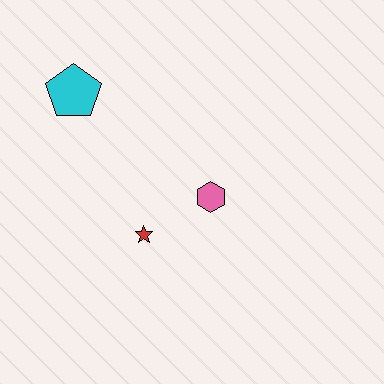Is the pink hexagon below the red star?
No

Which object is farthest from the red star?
The cyan pentagon is farthest from the red star.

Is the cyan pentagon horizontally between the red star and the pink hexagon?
No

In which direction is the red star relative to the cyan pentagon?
The red star is below the cyan pentagon.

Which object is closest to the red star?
The pink hexagon is closest to the red star.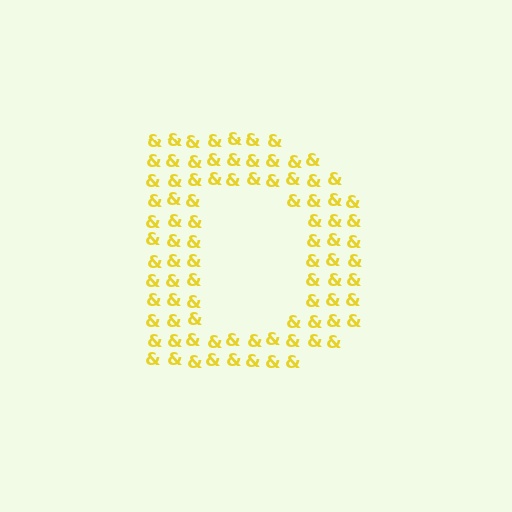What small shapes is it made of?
It is made of small ampersands.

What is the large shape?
The large shape is the letter D.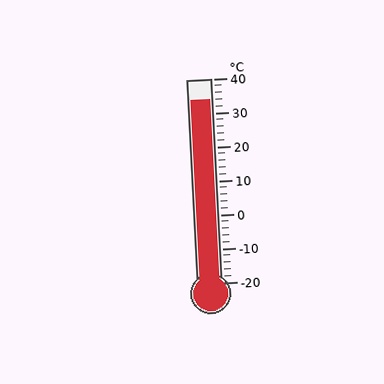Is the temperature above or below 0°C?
The temperature is above 0°C.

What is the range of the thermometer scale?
The thermometer scale ranges from -20°C to 40°C.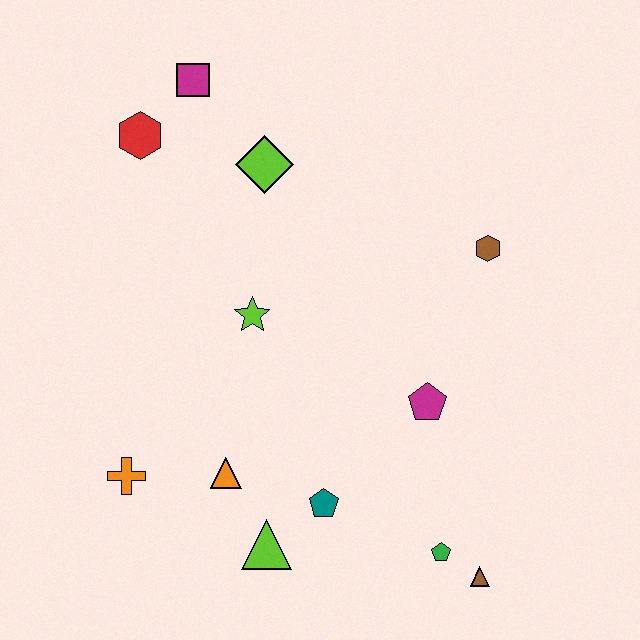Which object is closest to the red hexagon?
The magenta square is closest to the red hexagon.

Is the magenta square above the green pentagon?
Yes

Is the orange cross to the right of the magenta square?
No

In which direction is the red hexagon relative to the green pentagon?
The red hexagon is above the green pentagon.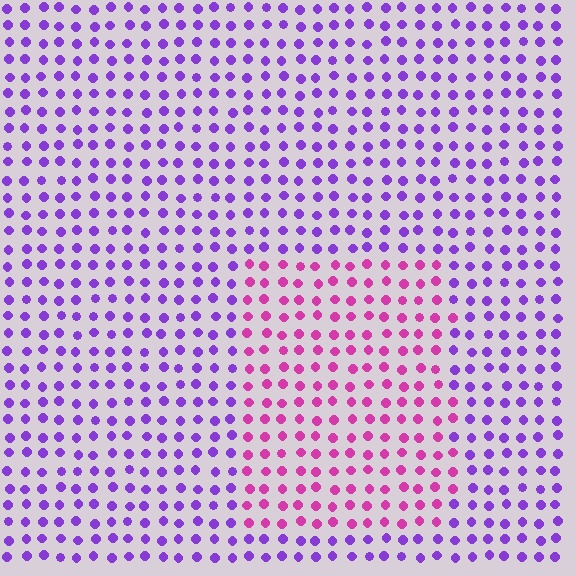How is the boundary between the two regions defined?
The boundary is defined purely by a slight shift in hue (about 46 degrees). Spacing, size, and orientation are identical on both sides.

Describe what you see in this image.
The image is filled with small purple elements in a uniform arrangement. A rectangle-shaped region is visible where the elements are tinted to a slightly different hue, forming a subtle color boundary.